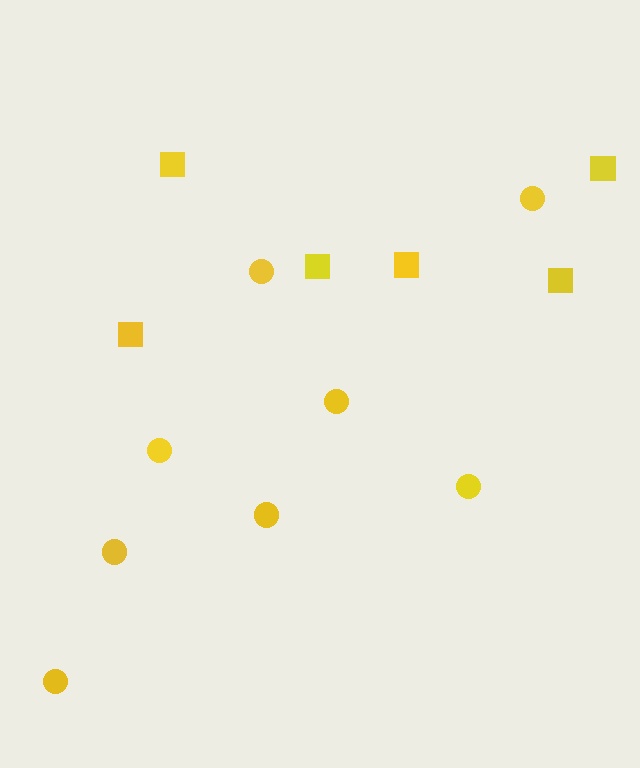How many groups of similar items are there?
There are 2 groups: one group of circles (8) and one group of squares (6).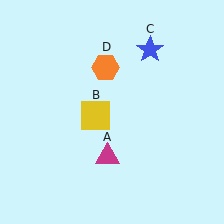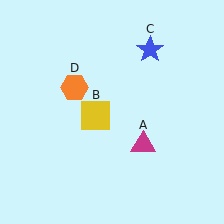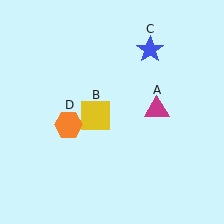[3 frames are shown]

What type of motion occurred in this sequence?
The magenta triangle (object A), orange hexagon (object D) rotated counterclockwise around the center of the scene.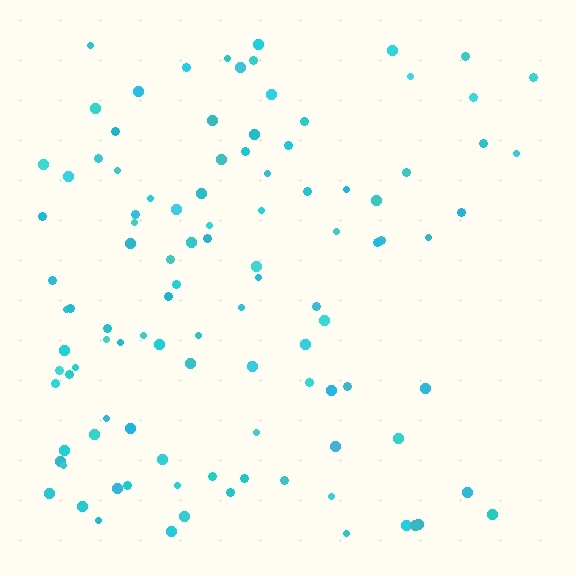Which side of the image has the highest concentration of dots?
The left.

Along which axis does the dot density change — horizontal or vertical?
Horizontal.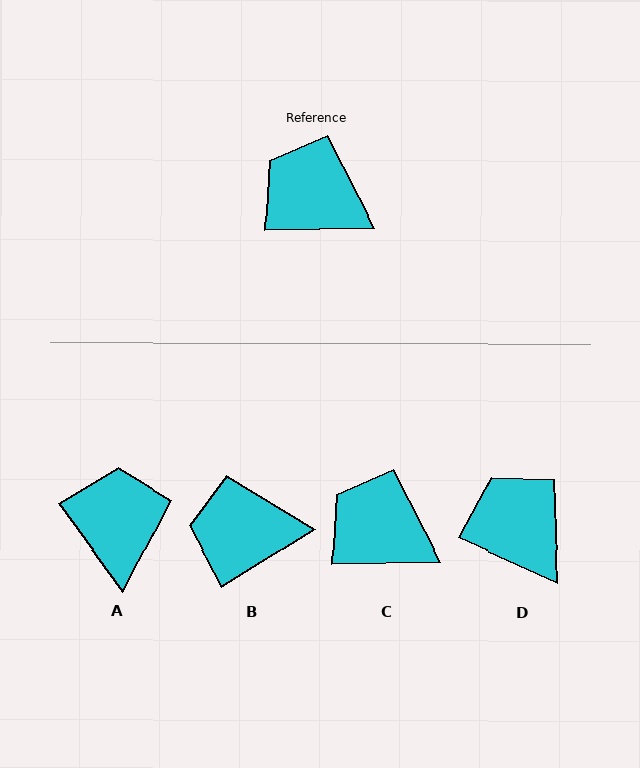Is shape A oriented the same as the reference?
No, it is off by about 55 degrees.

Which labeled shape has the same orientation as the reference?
C.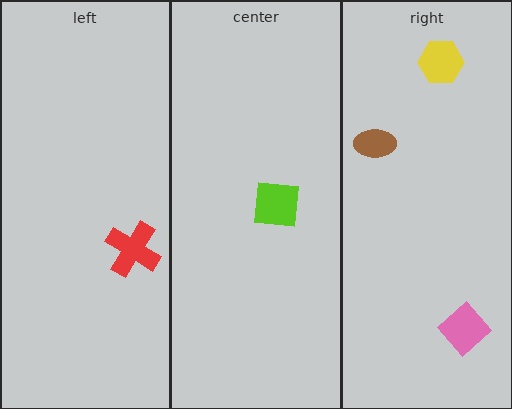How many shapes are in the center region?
1.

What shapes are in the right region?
The pink diamond, the brown ellipse, the yellow hexagon.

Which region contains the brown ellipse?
The right region.